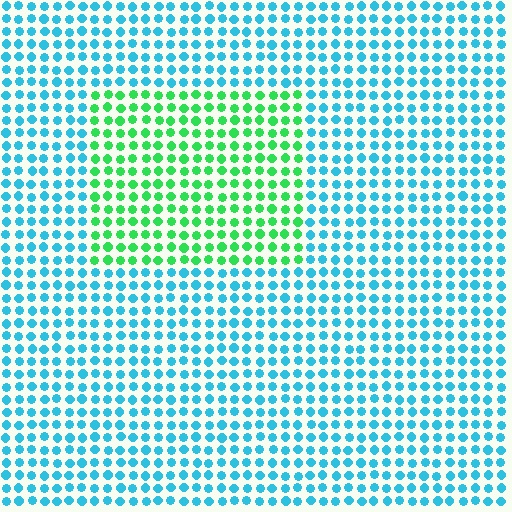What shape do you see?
I see a rectangle.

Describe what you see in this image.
The image is filled with small cyan elements in a uniform arrangement. A rectangle-shaped region is visible where the elements are tinted to a slightly different hue, forming a subtle color boundary.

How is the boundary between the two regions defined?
The boundary is defined purely by a slight shift in hue (about 57 degrees). Spacing, size, and orientation are identical on both sides.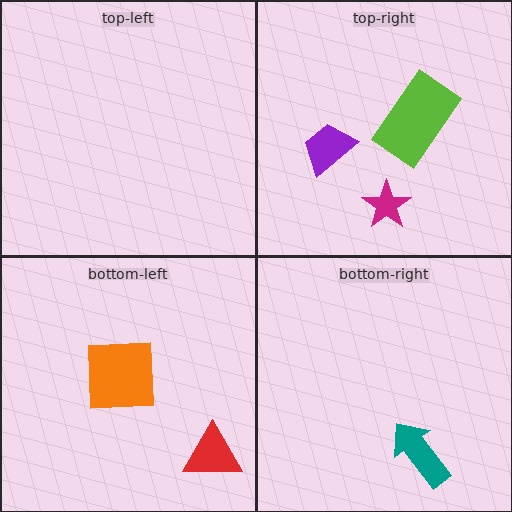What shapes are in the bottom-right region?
The teal arrow.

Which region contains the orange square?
The bottom-left region.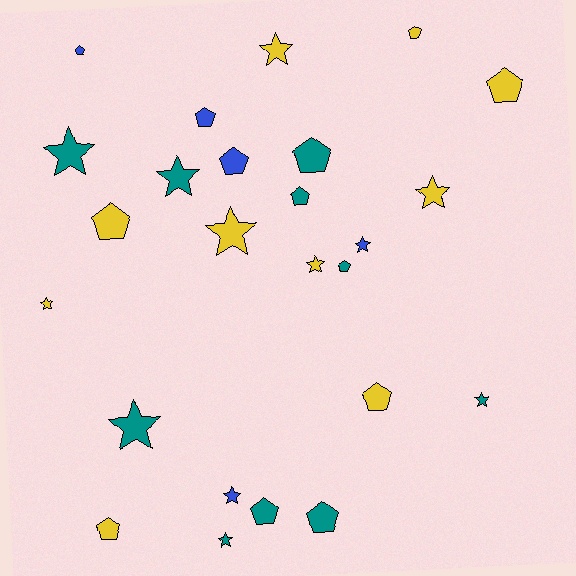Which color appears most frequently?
Yellow, with 10 objects.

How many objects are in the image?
There are 25 objects.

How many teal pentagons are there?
There are 5 teal pentagons.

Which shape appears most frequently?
Pentagon, with 13 objects.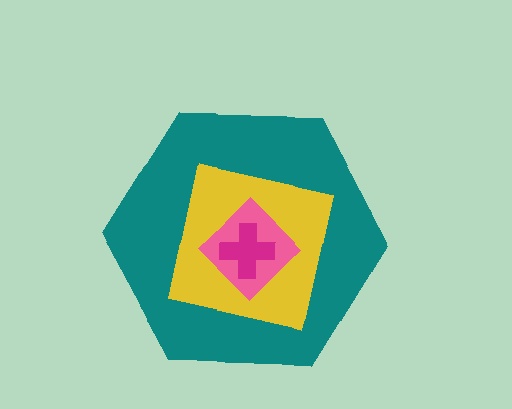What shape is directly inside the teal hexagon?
The yellow square.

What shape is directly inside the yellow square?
The pink diamond.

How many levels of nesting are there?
4.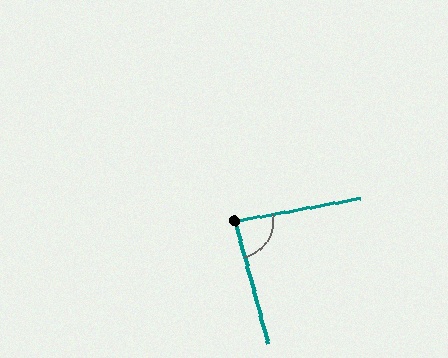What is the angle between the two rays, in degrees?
Approximately 86 degrees.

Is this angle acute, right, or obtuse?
It is approximately a right angle.